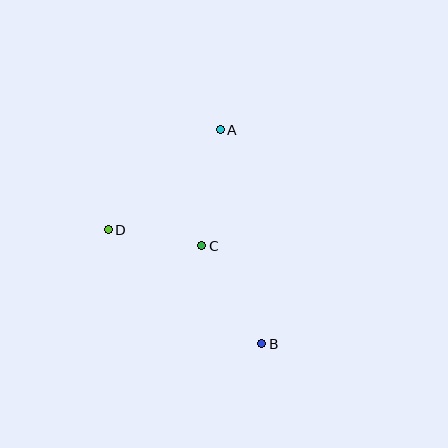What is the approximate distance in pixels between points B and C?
The distance between B and C is approximately 115 pixels.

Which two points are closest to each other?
Points C and D are closest to each other.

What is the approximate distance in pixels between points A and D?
The distance between A and D is approximately 150 pixels.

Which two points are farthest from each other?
Points A and B are farthest from each other.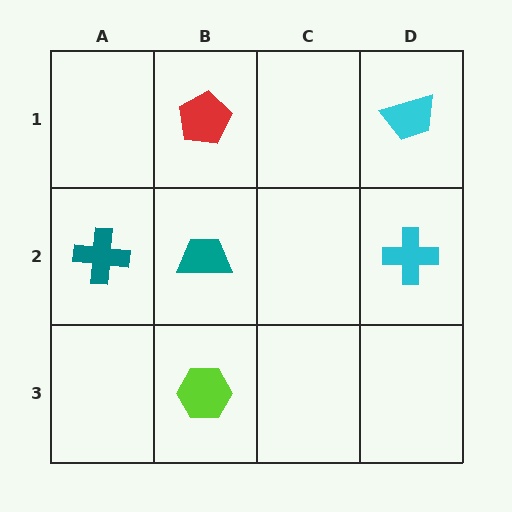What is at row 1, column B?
A red pentagon.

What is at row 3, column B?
A lime hexagon.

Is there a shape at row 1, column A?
No, that cell is empty.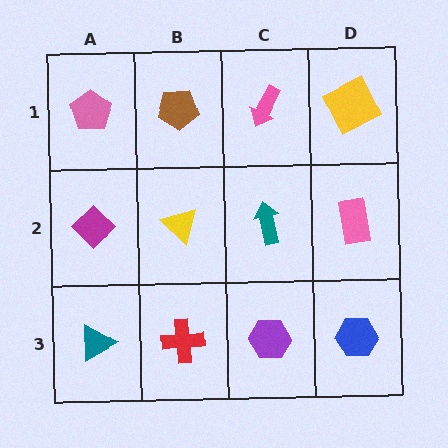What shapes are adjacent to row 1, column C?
A teal arrow (row 2, column C), a brown pentagon (row 1, column B), a yellow square (row 1, column D).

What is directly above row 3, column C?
A teal arrow.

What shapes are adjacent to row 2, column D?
A yellow square (row 1, column D), a blue hexagon (row 3, column D), a teal arrow (row 2, column C).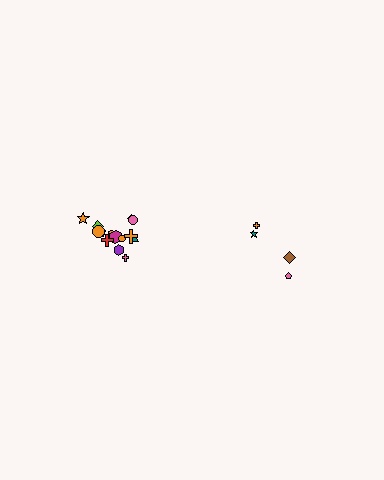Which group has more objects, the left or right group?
The left group.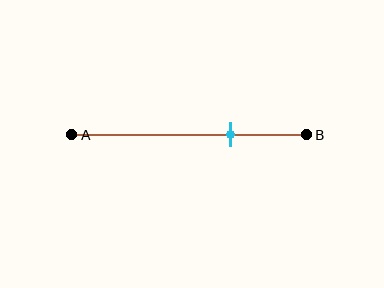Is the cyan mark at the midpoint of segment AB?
No, the mark is at about 70% from A, not at the 50% midpoint.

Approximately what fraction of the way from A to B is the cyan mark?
The cyan mark is approximately 70% of the way from A to B.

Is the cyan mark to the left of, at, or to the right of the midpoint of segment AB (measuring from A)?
The cyan mark is to the right of the midpoint of segment AB.